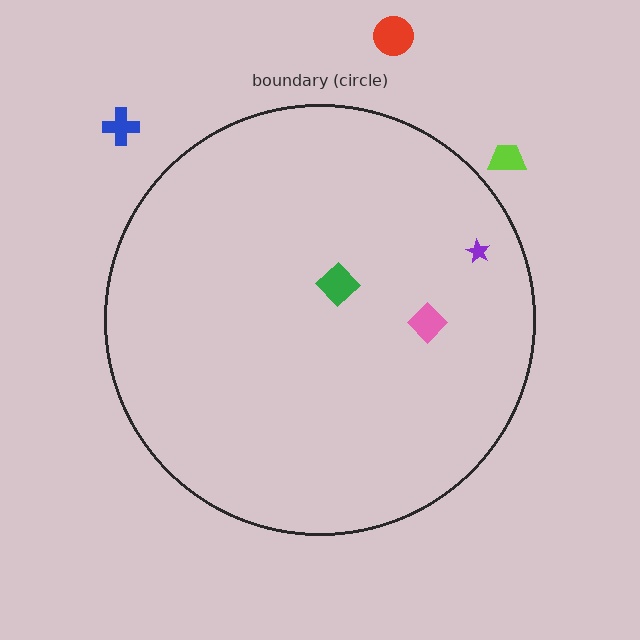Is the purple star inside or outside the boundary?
Inside.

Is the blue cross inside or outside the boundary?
Outside.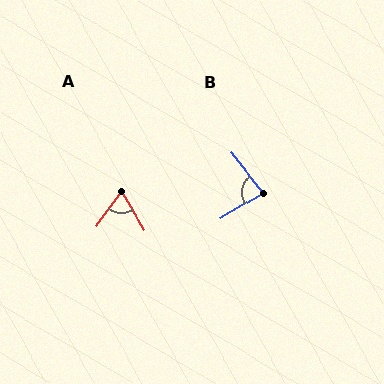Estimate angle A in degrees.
Approximately 67 degrees.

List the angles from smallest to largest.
A (67°), B (83°).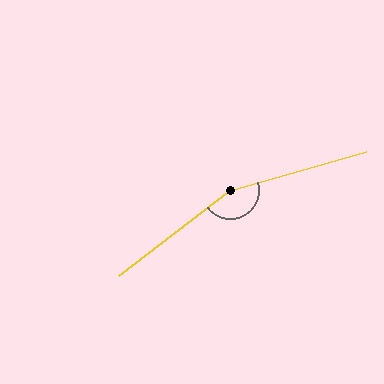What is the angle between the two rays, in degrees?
Approximately 159 degrees.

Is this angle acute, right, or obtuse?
It is obtuse.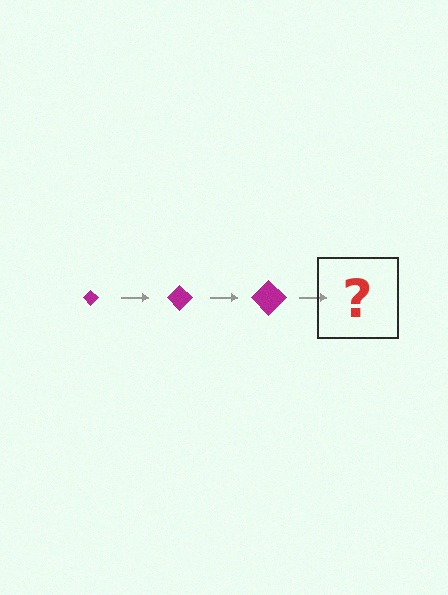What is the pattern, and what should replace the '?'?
The pattern is that the diamond gets progressively larger each step. The '?' should be a magenta diamond, larger than the previous one.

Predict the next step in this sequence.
The next step is a magenta diamond, larger than the previous one.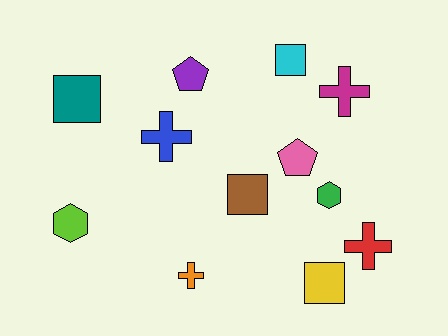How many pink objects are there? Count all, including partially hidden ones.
There is 1 pink object.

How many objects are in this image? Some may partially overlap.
There are 12 objects.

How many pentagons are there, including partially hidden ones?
There are 2 pentagons.